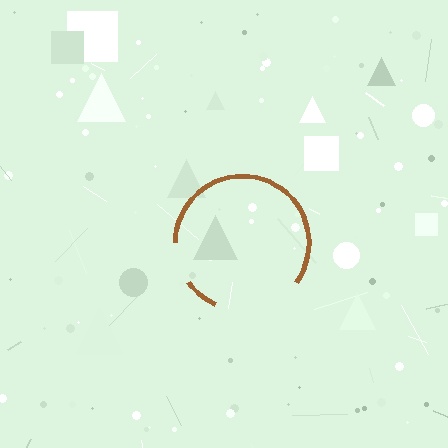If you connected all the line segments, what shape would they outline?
They would outline a circle.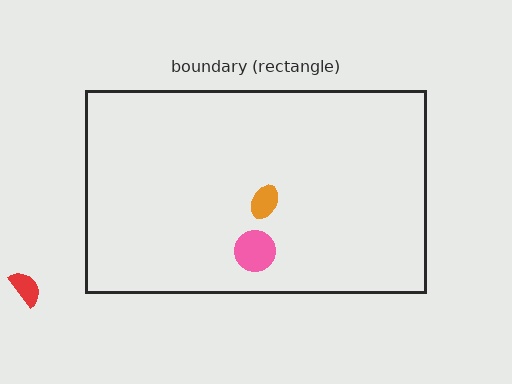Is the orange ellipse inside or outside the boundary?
Inside.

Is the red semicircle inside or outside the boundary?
Outside.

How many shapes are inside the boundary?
2 inside, 1 outside.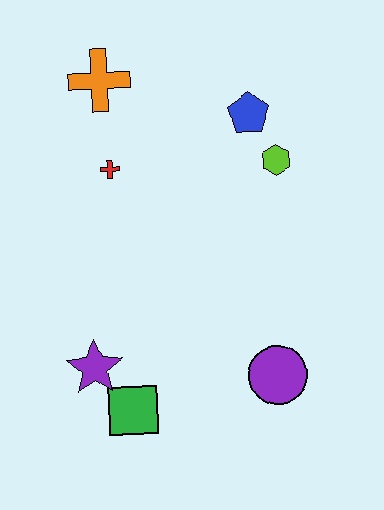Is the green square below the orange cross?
Yes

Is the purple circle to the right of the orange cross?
Yes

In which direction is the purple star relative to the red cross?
The purple star is below the red cross.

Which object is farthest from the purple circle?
The orange cross is farthest from the purple circle.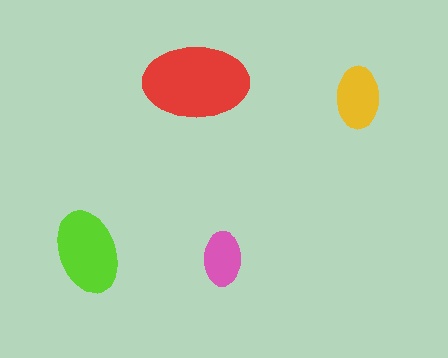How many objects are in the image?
There are 4 objects in the image.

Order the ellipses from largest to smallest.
the red one, the lime one, the yellow one, the pink one.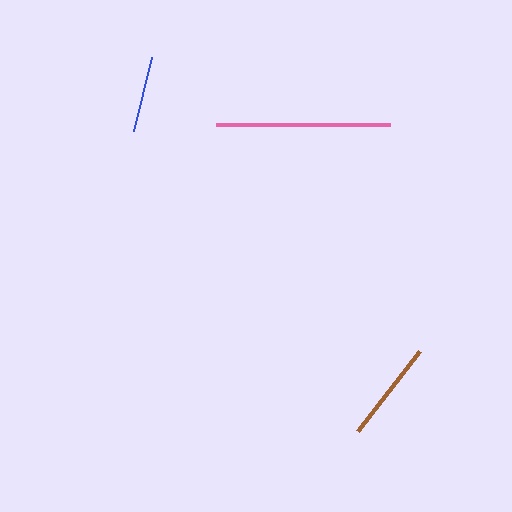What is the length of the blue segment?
The blue segment is approximately 76 pixels long.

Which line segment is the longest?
The pink line is the longest at approximately 174 pixels.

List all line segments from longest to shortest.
From longest to shortest: pink, brown, blue.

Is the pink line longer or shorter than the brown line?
The pink line is longer than the brown line.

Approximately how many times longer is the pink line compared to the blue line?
The pink line is approximately 2.3 times the length of the blue line.